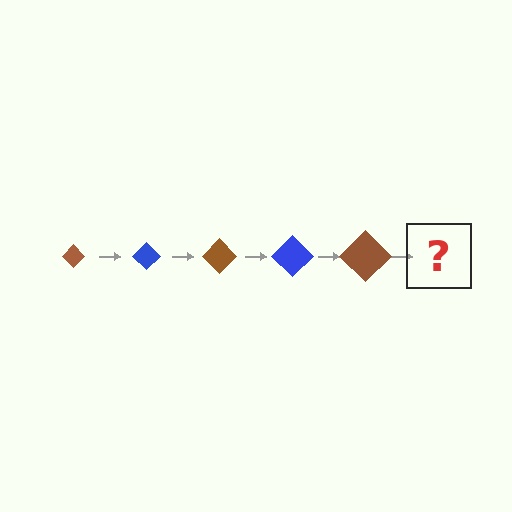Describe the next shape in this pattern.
It should be a blue diamond, larger than the previous one.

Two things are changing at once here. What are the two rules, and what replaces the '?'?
The two rules are that the diamond grows larger each step and the color cycles through brown and blue. The '?' should be a blue diamond, larger than the previous one.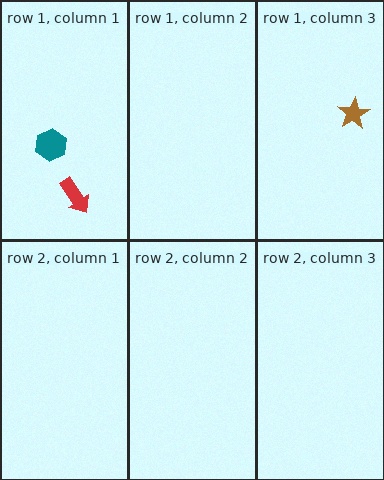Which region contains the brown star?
The row 1, column 3 region.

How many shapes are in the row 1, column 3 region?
1.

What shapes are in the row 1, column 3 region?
The brown star.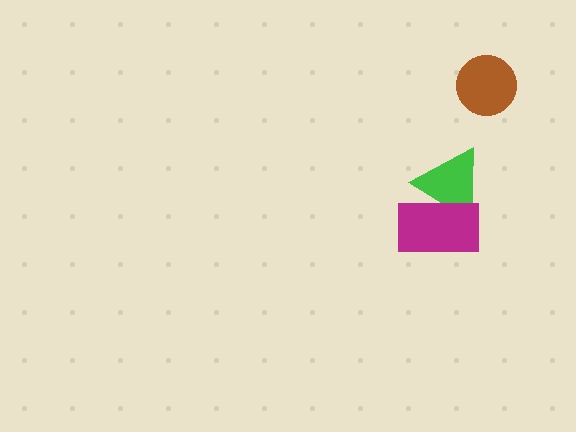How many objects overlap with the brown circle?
0 objects overlap with the brown circle.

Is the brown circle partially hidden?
No, no other shape covers it.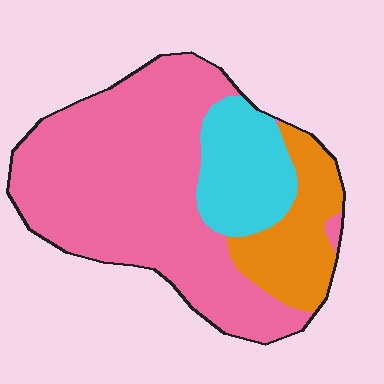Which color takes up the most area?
Pink, at roughly 65%.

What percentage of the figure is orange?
Orange takes up about one sixth (1/6) of the figure.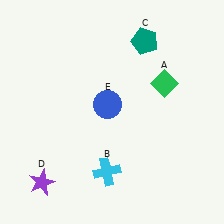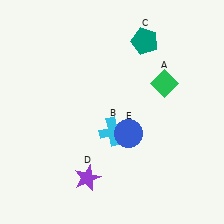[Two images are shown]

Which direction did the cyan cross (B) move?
The cyan cross (B) moved up.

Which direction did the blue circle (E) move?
The blue circle (E) moved down.